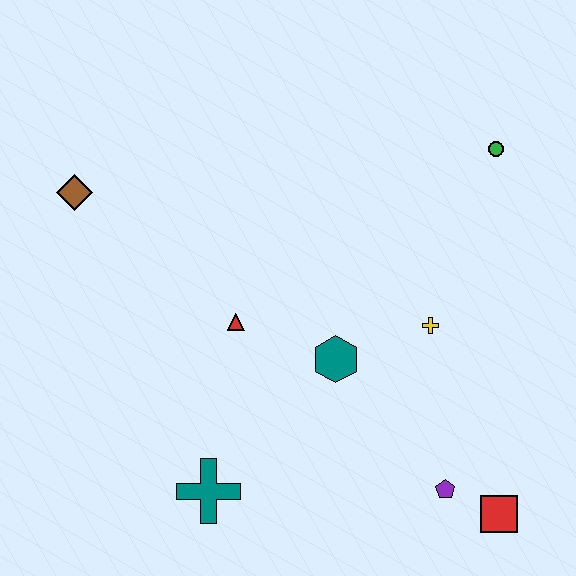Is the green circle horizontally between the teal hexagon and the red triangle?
No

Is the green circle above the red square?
Yes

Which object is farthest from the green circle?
The teal cross is farthest from the green circle.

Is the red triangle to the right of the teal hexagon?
No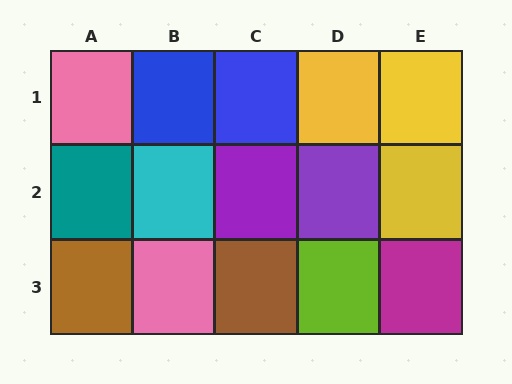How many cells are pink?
2 cells are pink.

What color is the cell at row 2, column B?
Cyan.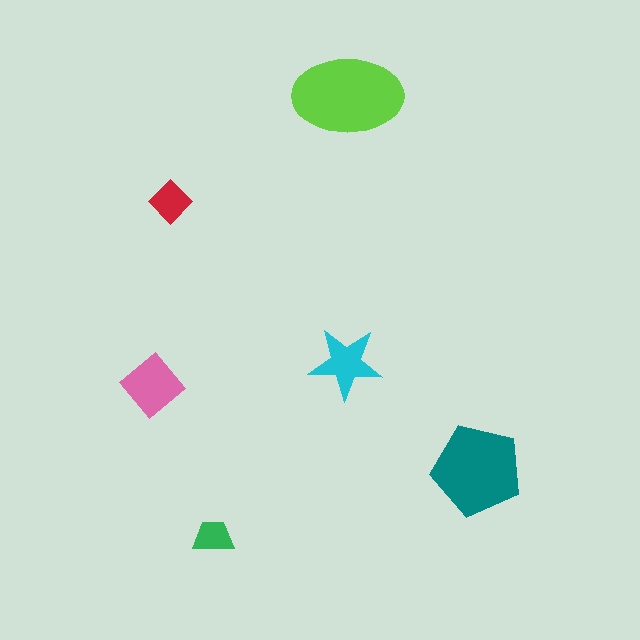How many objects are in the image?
There are 6 objects in the image.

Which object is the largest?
The lime ellipse.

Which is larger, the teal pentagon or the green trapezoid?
The teal pentagon.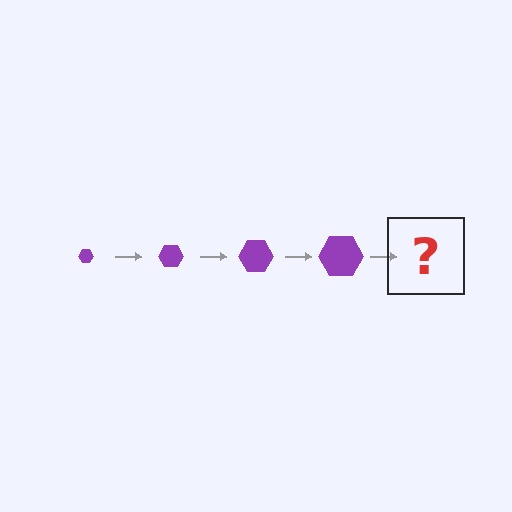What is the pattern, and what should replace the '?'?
The pattern is that the hexagon gets progressively larger each step. The '?' should be a purple hexagon, larger than the previous one.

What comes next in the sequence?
The next element should be a purple hexagon, larger than the previous one.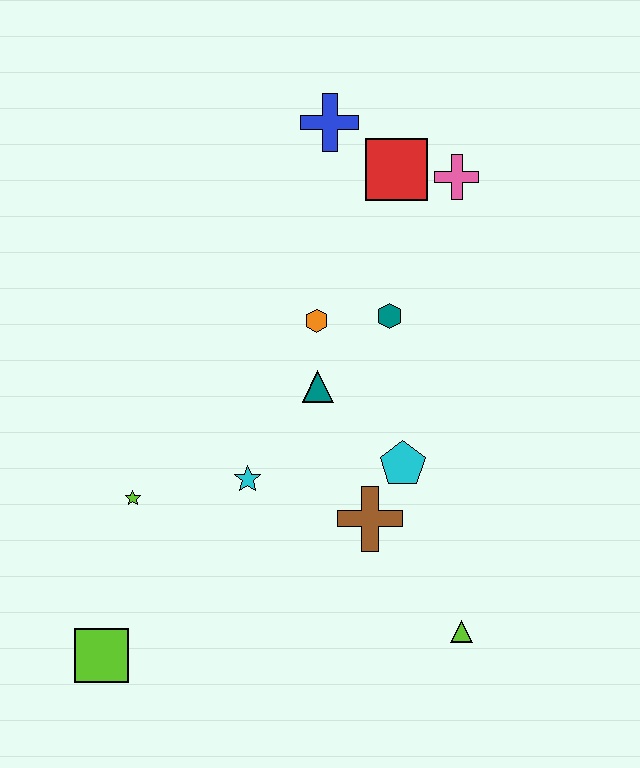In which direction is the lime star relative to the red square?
The lime star is below the red square.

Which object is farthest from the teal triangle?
The lime square is farthest from the teal triangle.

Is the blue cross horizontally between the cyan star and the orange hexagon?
No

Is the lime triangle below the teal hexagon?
Yes